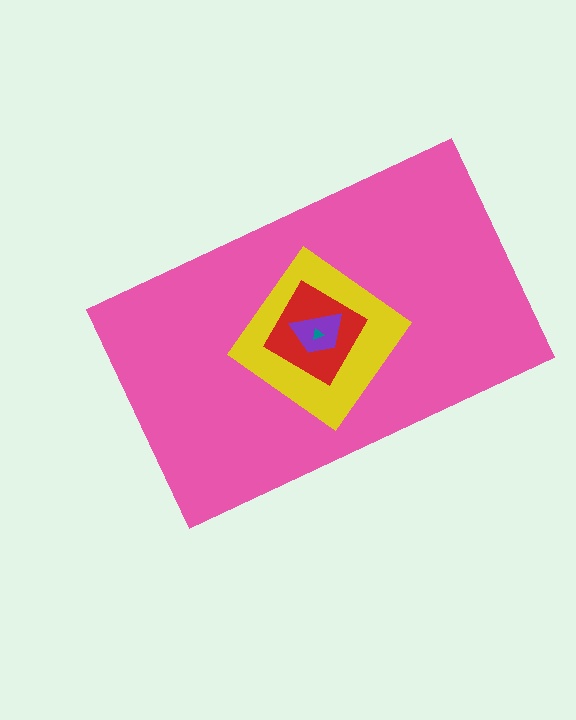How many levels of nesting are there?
5.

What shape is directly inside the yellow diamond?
The red diamond.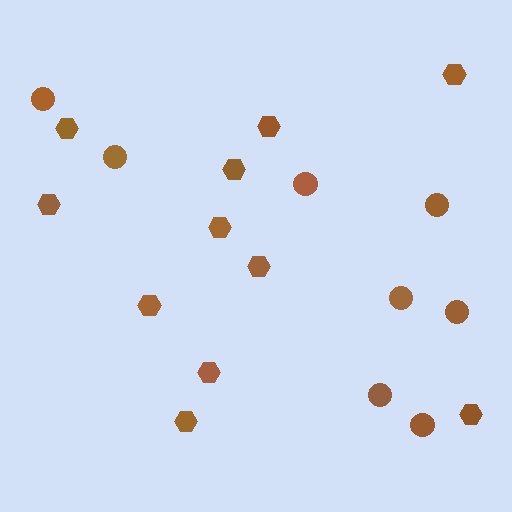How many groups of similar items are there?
There are 2 groups: one group of hexagons (11) and one group of circles (8).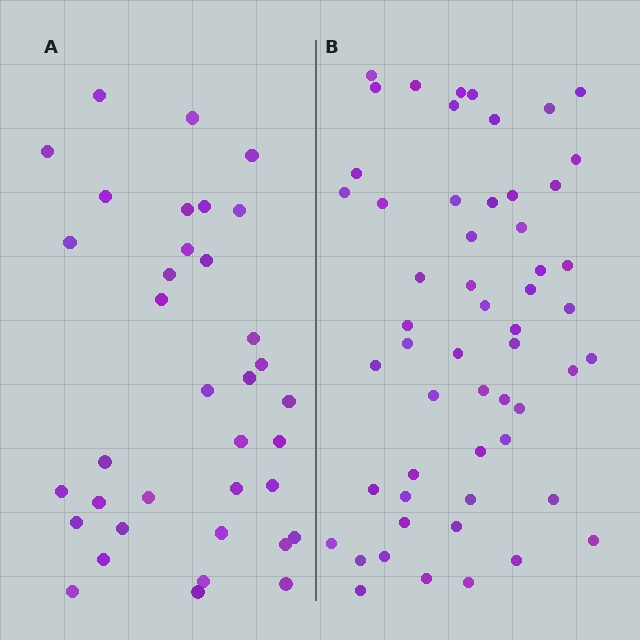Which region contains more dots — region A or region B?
Region B (the right region) has more dots.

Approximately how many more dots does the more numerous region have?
Region B has approximately 20 more dots than region A.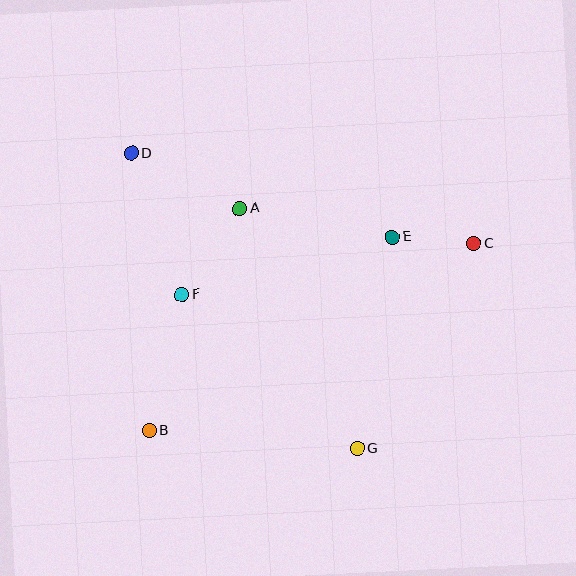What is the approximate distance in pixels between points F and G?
The distance between F and G is approximately 233 pixels.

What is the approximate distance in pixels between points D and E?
The distance between D and E is approximately 274 pixels.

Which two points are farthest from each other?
Points B and C are farthest from each other.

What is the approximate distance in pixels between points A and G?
The distance between A and G is approximately 267 pixels.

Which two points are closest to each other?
Points C and E are closest to each other.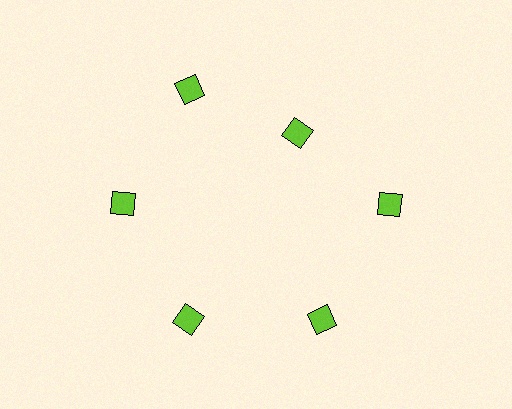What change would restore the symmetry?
The symmetry would be restored by moving it outward, back onto the ring so that all 6 diamonds sit at equal angles and equal distance from the center.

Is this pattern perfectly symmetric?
No. The 6 lime diamonds are arranged in a ring, but one element near the 1 o'clock position is pulled inward toward the center, breaking the 6-fold rotational symmetry.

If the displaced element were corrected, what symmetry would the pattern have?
It would have 6-fold rotational symmetry — the pattern would map onto itself every 60 degrees.